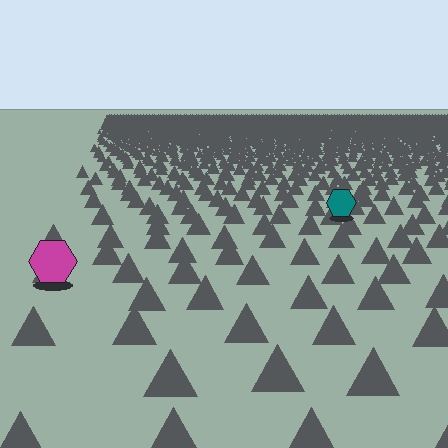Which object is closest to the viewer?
The magenta hexagon is closest. The texture marks near it are larger and more spread out.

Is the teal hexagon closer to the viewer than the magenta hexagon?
No. The magenta hexagon is closer — you can tell from the texture gradient: the ground texture is coarser near it.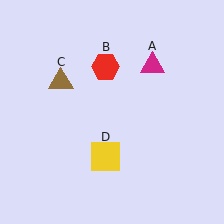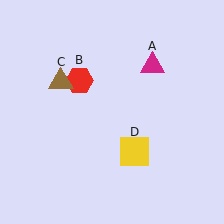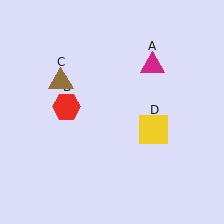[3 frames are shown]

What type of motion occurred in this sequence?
The red hexagon (object B), yellow square (object D) rotated counterclockwise around the center of the scene.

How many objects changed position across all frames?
2 objects changed position: red hexagon (object B), yellow square (object D).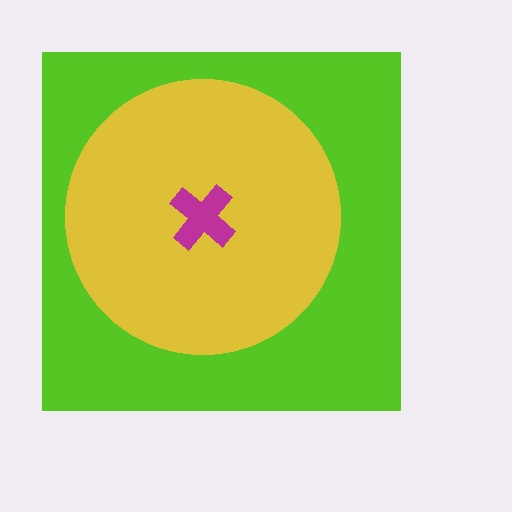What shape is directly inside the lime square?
The yellow circle.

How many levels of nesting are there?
3.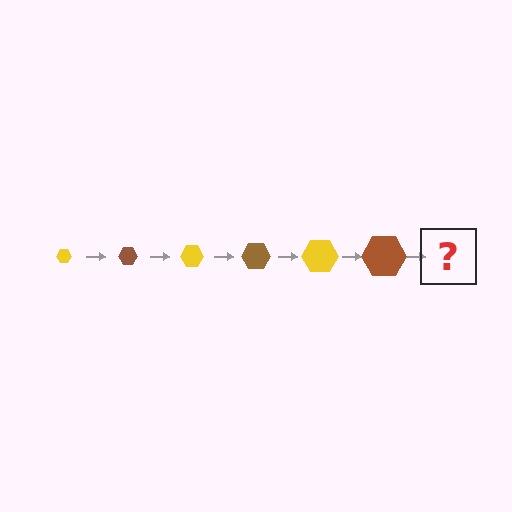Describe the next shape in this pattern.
It should be a yellow hexagon, larger than the previous one.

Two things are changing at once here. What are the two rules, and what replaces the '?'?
The two rules are that the hexagon grows larger each step and the color cycles through yellow and brown. The '?' should be a yellow hexagon, larger than the previous one.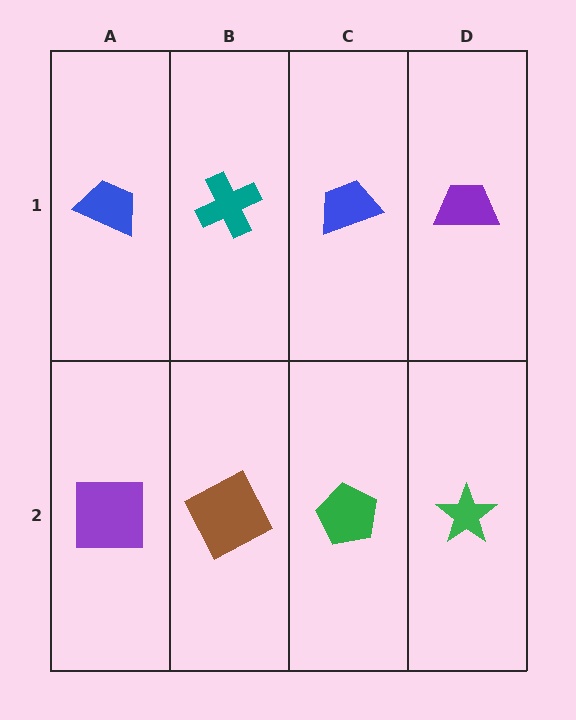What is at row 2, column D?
A green star.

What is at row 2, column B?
A brown square.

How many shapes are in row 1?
4 shapes.